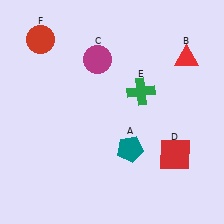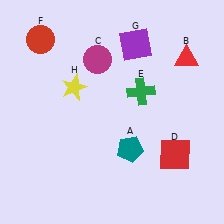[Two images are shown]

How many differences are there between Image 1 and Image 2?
There are 2 differences between the two images.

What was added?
A purple square (G), a yellow star (H) were added in Image 2.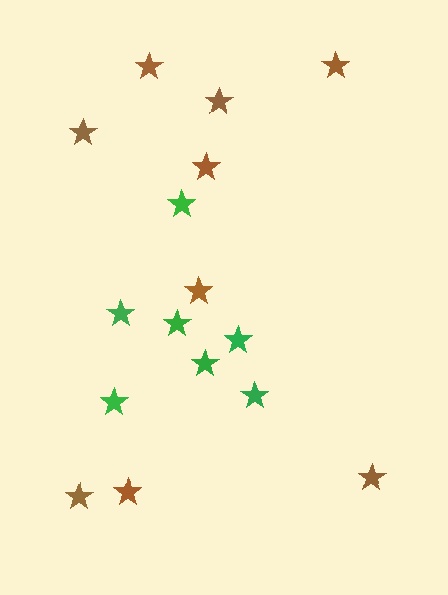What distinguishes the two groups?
There are 2 groups: one group of brown stars (9) and one group of green stars (7).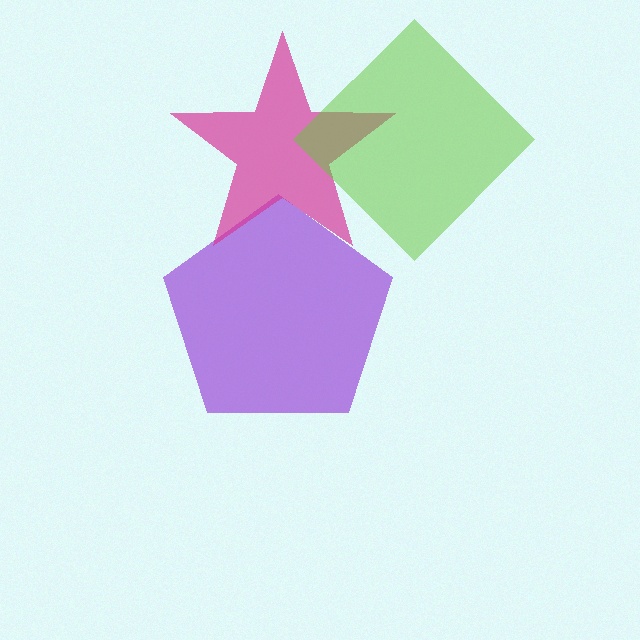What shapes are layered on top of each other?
The layered shapes are: a purple pentagon, a magenta star, a lime diamond.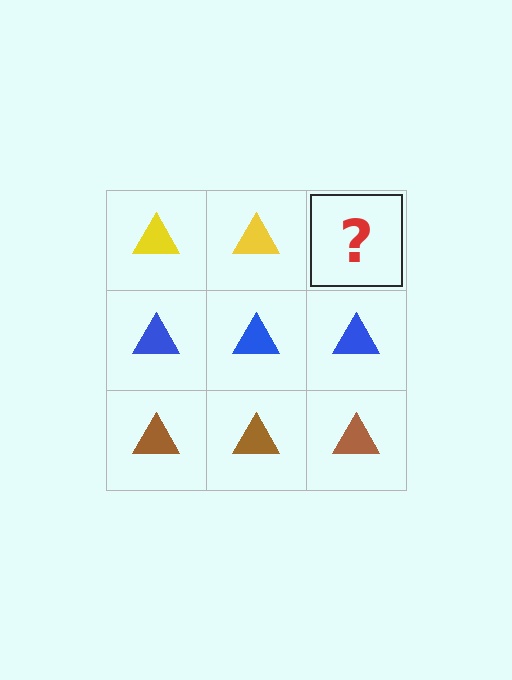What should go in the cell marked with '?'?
The missing cell should contain a yellow triangle.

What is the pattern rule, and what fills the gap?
The rule is that each row has a consistent color. The gap should be filled with a yellow triangle.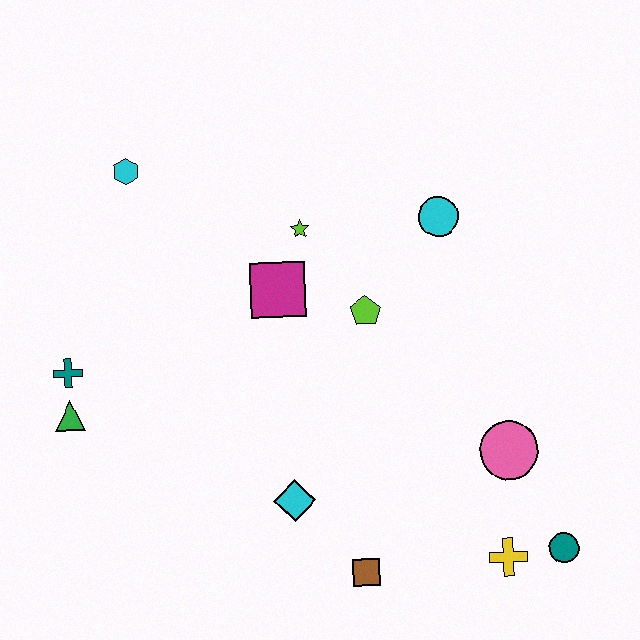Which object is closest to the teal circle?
The yellow cross is closest to the teal circle.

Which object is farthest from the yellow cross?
The cyan hexagon is farthest from the yellow cross.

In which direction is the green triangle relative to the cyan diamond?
The green triangle is to the left of the cyan diamond.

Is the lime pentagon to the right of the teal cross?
Yes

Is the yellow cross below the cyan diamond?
Yes